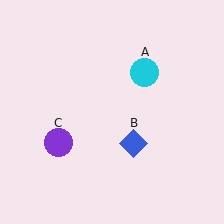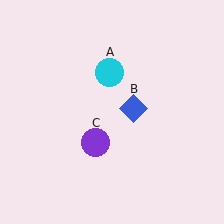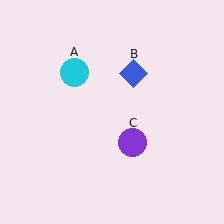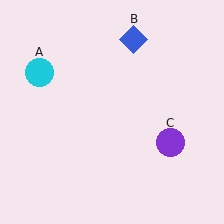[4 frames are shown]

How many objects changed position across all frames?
3 objects changed position: cyan circle (object A), blue diamond (object B), purple circle (object C).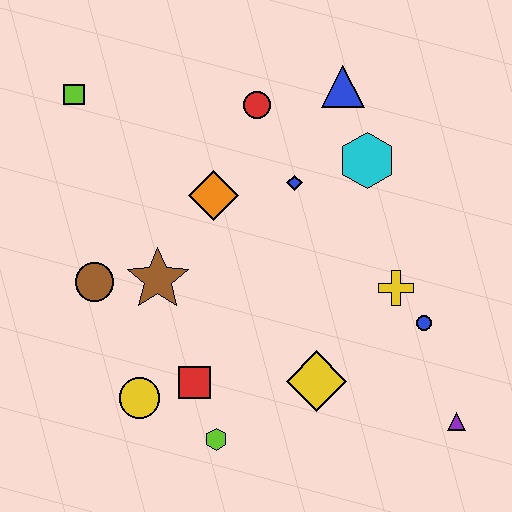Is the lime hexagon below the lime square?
Yes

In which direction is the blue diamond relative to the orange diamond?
The blue diamond is to the right of the orange diamond.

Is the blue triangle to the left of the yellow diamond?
No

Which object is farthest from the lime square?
The purple triangle is farthest from the lime square.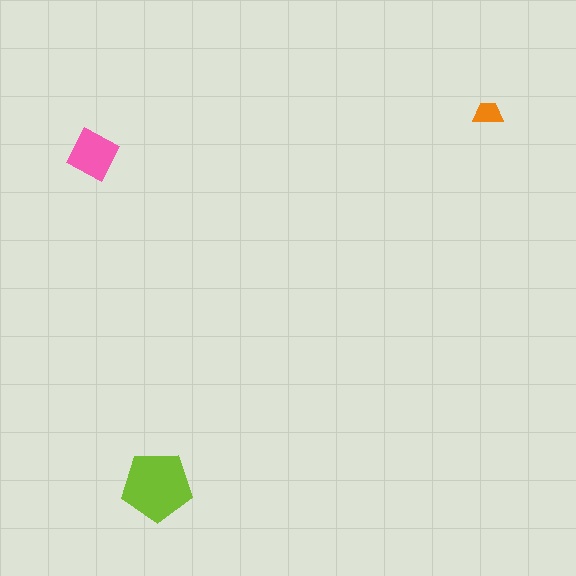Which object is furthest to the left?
The pink diamond is leftmost.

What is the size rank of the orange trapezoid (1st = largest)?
3rd.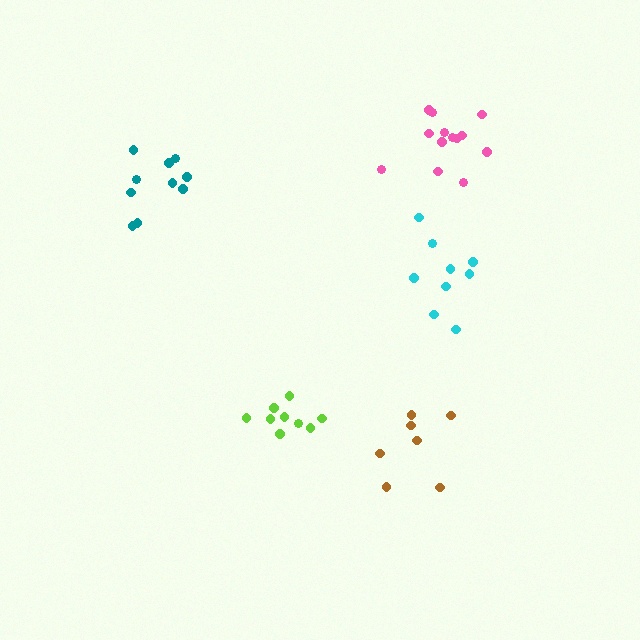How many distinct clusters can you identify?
There are 5 distinct clusters.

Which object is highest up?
The pink cluster is topmost.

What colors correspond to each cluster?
The clusters are colored: lime, brown, teal, pink, cyan.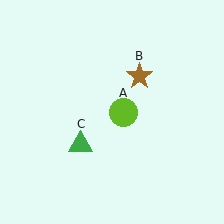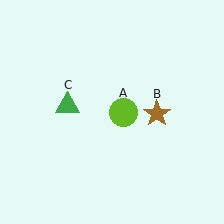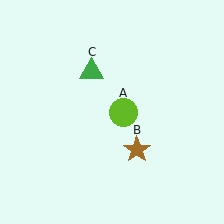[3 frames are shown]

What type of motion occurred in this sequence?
The brown star (object B), green triangle (object C) rotated clockwise around the center of the scene.